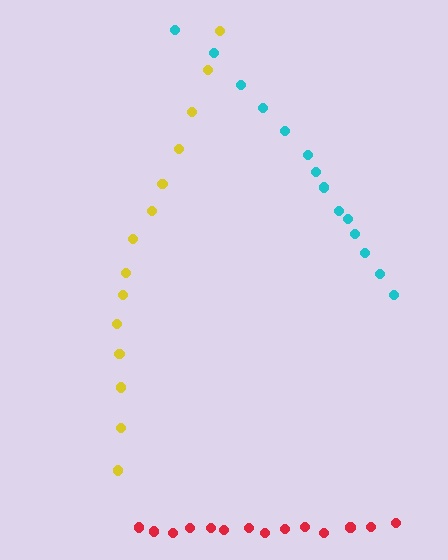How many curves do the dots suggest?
There are 3 distinct paths.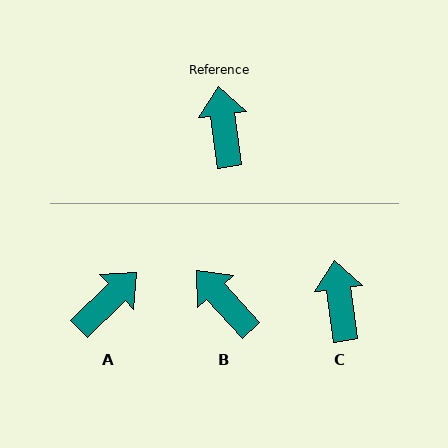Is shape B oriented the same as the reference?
No, it is off by about 34 degrees.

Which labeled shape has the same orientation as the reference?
C.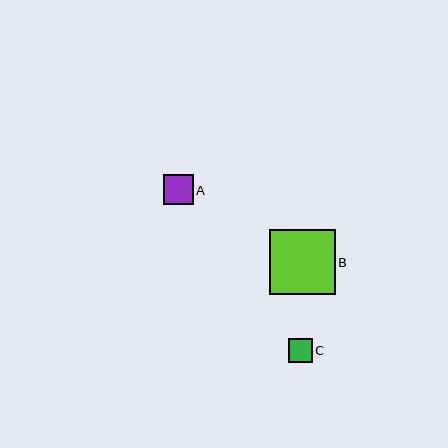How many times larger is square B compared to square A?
Square B is approximately 2.2 times the size of square A.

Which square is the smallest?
Square C is the smallest with a size of approximately 24 pixels.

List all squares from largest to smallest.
From largest to smallest: B, A, C.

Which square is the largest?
Square B is the largest with a size of approximately 65 pixels.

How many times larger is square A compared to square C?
Square A is approximately 1.2 times the size of square C.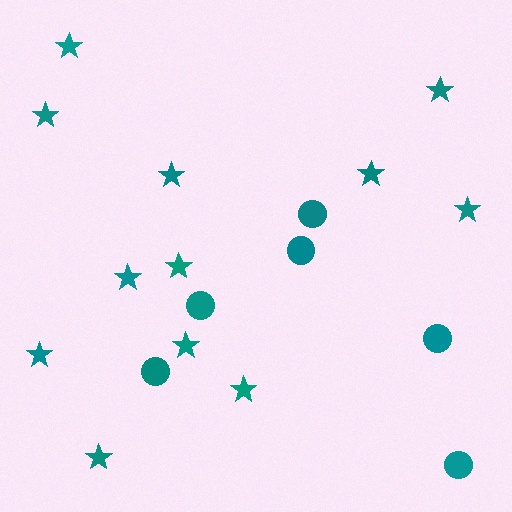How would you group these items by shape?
There are 2 groups: one group of circles (6) and one group of stars (12).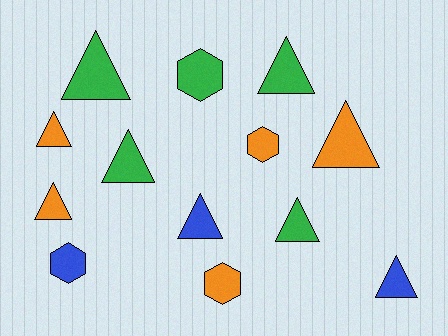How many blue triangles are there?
There are 2 blue triangles.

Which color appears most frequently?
Green, with 5 objects.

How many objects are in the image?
There are 13 objects.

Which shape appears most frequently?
Triangle, with 9 objects.